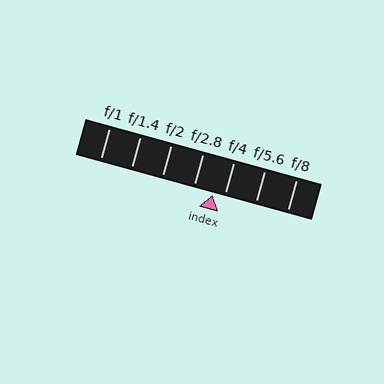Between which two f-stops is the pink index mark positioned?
The index mark is between f/2.8 and f/4.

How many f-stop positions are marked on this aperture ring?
There are 7 f-stop positions marked.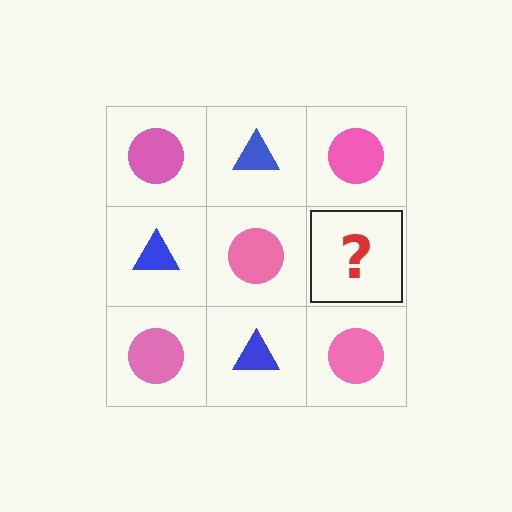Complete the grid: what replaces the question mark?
The question mark should be replaced with a blue triangle.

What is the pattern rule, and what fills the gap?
The rule is that it alternates pink circle and blue triangle in a checkerboard pattern. The gap should be filled with a blue triangle.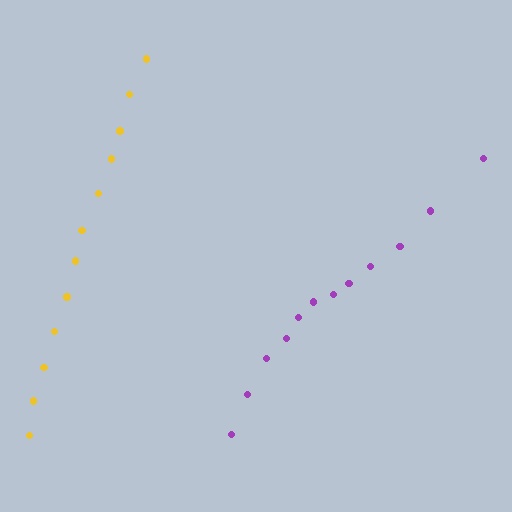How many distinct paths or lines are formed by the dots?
There are 2 distinct paths.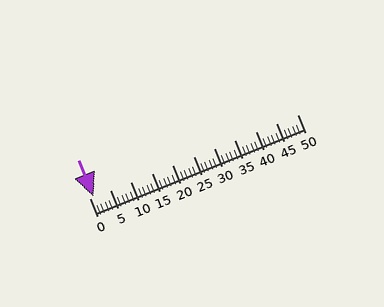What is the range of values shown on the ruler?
The ruler shows values from 0 to 50.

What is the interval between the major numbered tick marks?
The major tick marks are spaced 5 units apart.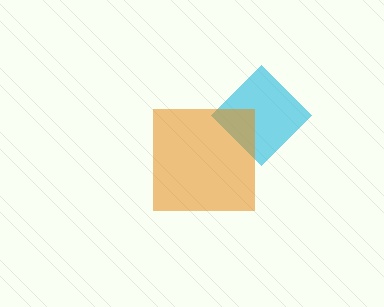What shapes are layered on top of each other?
The layered shapes are: a cyan diamond, an orange square.